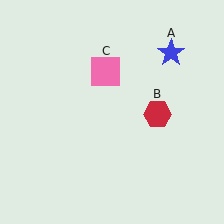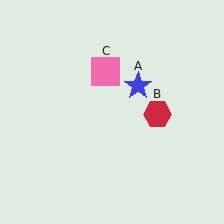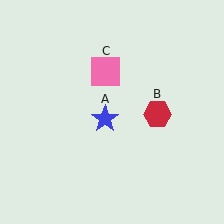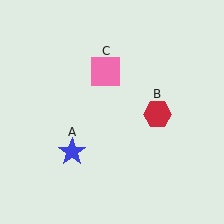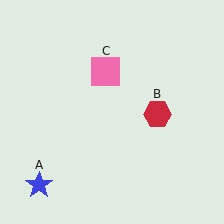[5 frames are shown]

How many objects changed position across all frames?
1 object changed position: blue star (object A).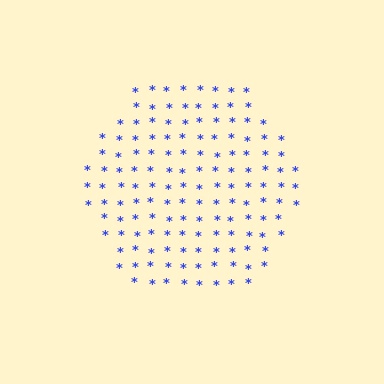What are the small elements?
The small elements are asterisks.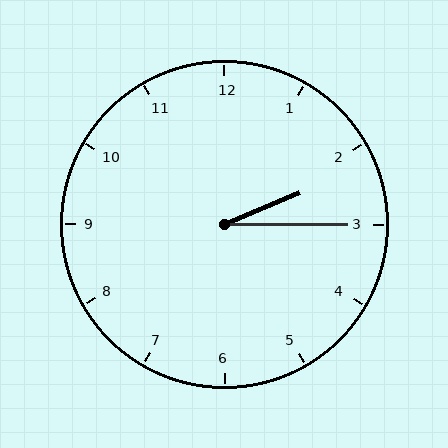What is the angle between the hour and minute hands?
Approximately 22 degrees.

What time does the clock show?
2:15.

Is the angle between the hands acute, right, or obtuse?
It is acute.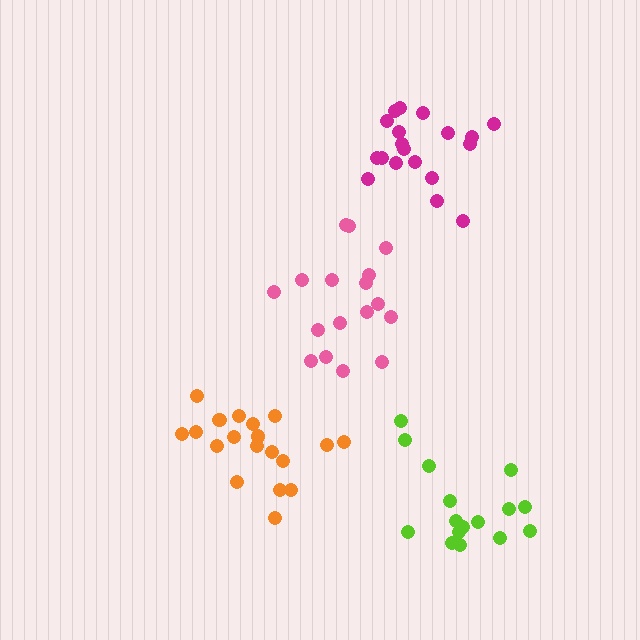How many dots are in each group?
Group 1: 20 dots, Group 2: 16 dots, Group 3: 17 dots, Group 4: 19 dots (72 total).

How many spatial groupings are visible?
There are 4 spatial groupings.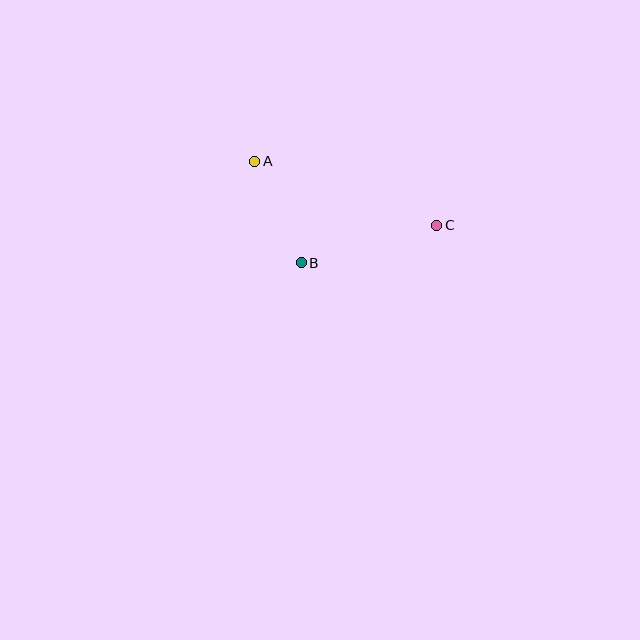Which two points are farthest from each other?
Points A and C are farthest from each other.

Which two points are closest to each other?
Points A and B are closest to each other.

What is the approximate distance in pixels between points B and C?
The distance between B and C is approximately 141 pixels.